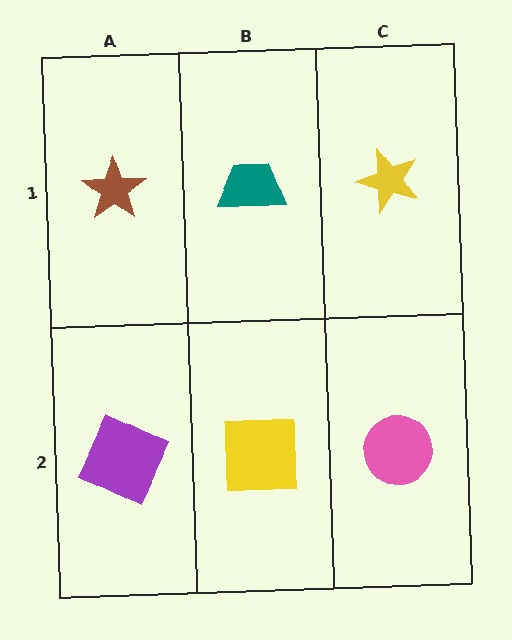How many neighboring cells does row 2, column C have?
2.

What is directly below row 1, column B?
A yellow square.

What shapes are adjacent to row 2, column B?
A teal trapezoid (row 1, column B), a purple square (row 2, column A), a pink circle (row 2, column C).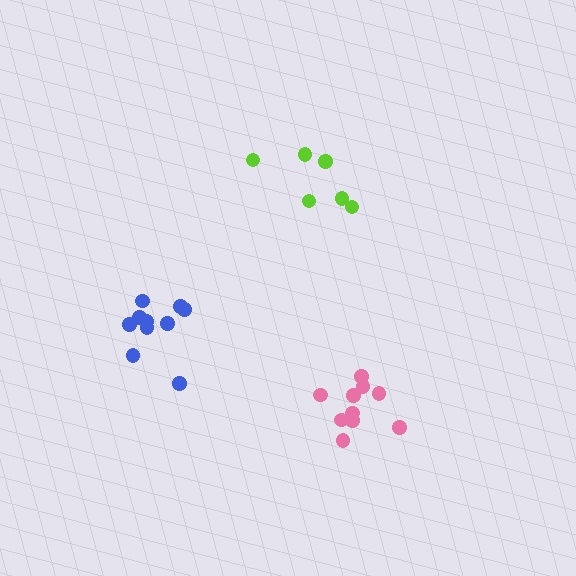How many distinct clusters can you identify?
There are 3 distinct clusters.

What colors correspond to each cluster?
The clusters are colored: lime, blue, pink.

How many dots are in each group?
Group 1: 6 dots, Group 2: 10 dots, Group 3: 10 dots (26 total).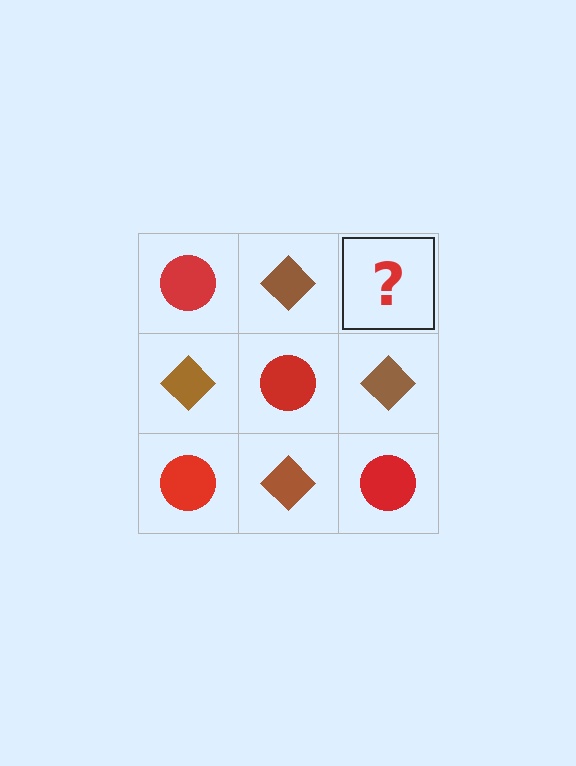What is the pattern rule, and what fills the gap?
The rule is that it alternates red circle and brown diamond in a checkerboard pattern. The gap should be filled with a red circle.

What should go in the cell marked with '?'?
The missing cell should contain a red circle.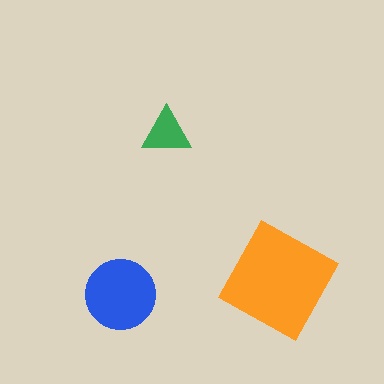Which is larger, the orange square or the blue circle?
The orange square.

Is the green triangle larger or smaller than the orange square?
Smaller.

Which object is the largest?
The orange square.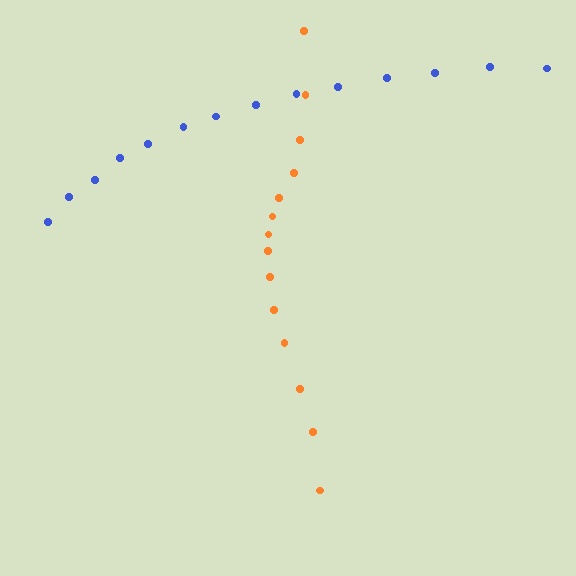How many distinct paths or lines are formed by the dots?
There are 2 distinct paths.